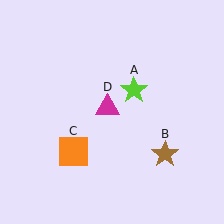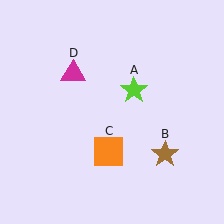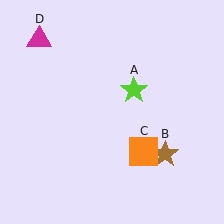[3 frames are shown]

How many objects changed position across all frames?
2 objects changed position: orange square (object C), magenta triangle (object D).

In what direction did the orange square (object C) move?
The orange square (object C) moved right.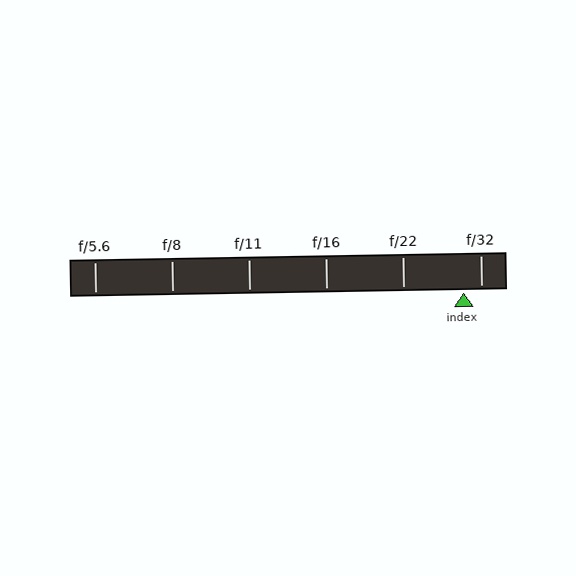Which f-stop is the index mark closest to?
The index mark is closest to f/32.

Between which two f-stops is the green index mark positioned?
The index mark is between f/22 and f/32.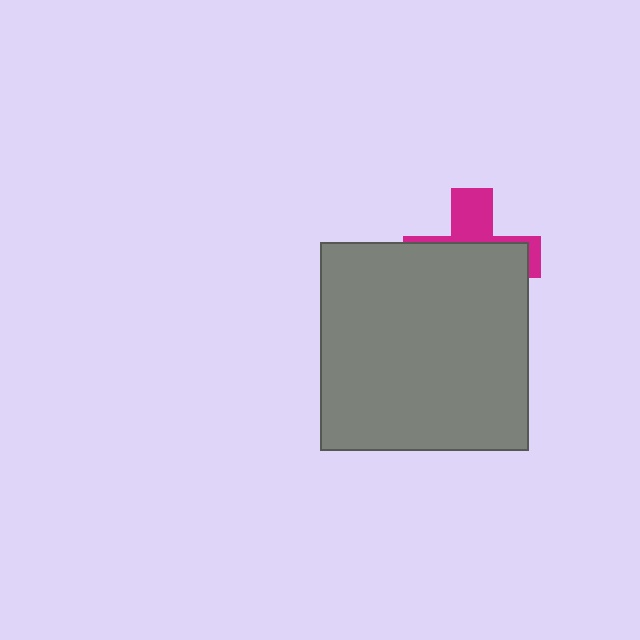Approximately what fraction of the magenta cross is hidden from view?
Roughly 67% of the magenta cross is hidden behind the gray square.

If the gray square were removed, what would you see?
You would see the complete magenta cross.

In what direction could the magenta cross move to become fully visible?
The magenta cross could move up. That would shift it out from behind the gray square entirely.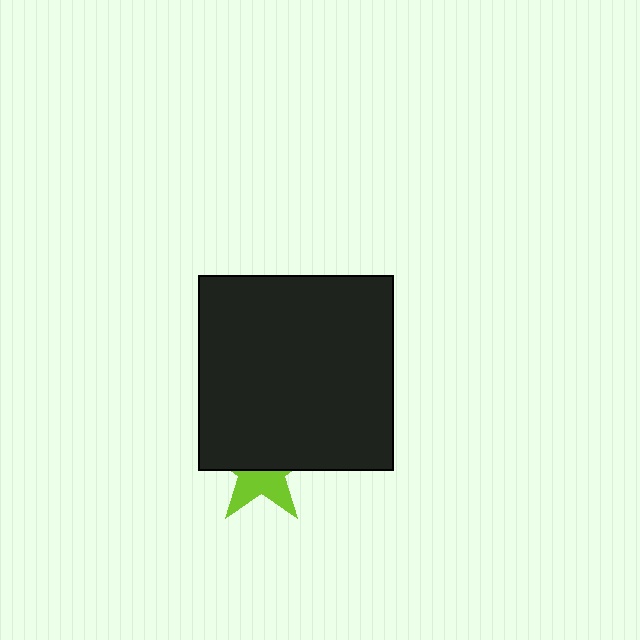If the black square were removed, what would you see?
You would see the complete lime star.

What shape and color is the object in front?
The object in front is a black square.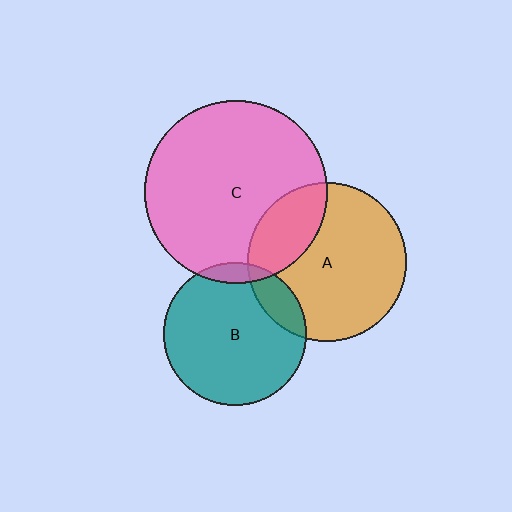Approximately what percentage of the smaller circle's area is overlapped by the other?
Approximately 15%.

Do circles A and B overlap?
Yes.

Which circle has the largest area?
Circle C (pink).